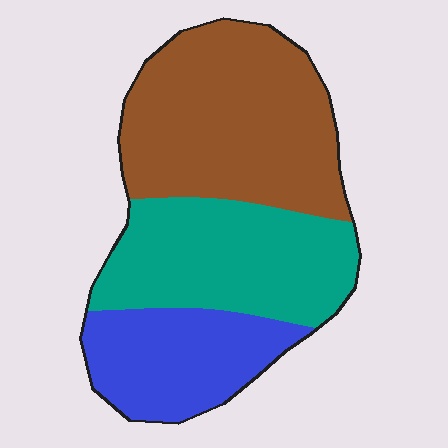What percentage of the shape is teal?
Teal covers roughly 35% of the shape.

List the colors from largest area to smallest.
From largest to smallest: brown, teal, blue.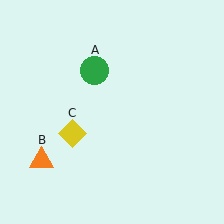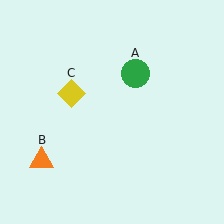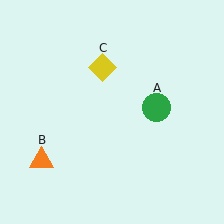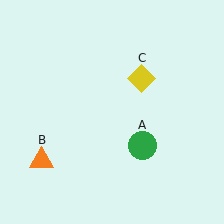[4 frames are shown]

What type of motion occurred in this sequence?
The green circle (object A), yellow diamond (object C) rotated clockwise around the center of the scene.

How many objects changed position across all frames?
2 objects changed position: green circle (object A), yellow diamond (object C).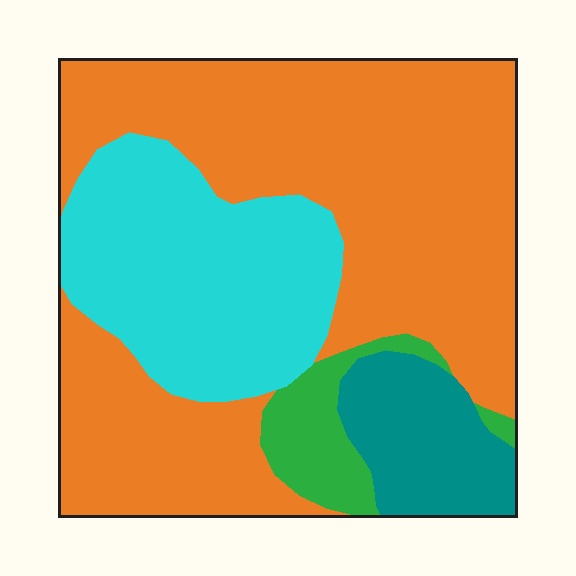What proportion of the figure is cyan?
Cyan takes up between a quarter and a half of the figure.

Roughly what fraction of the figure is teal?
Teal covers around 10% of the figure.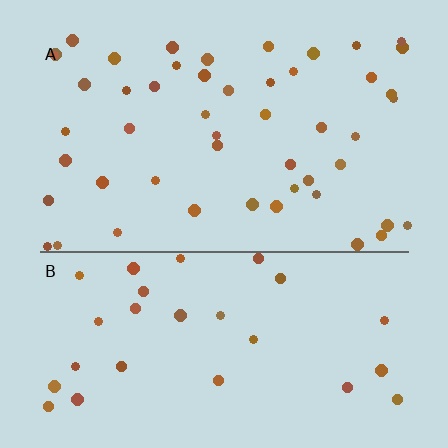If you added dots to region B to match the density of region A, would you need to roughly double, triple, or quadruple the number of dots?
Approximately double.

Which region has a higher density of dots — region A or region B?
A (the top).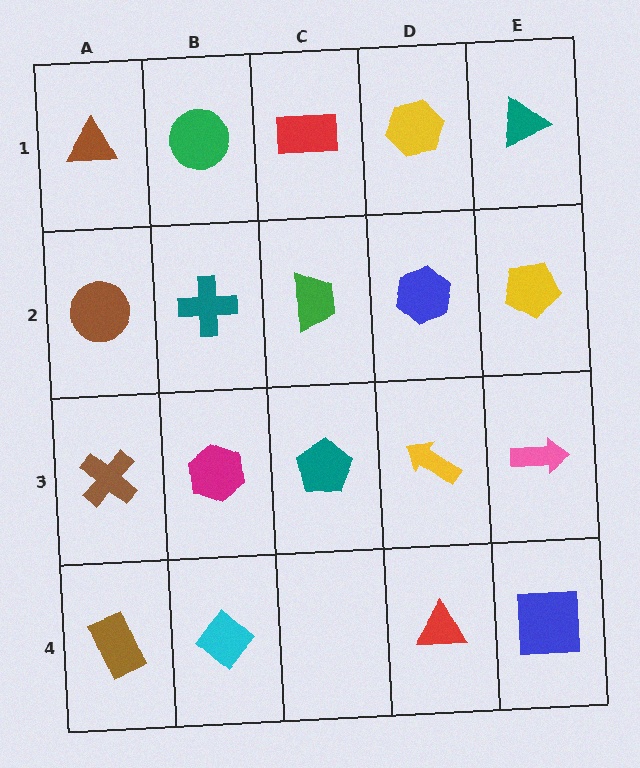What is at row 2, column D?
A blue hexagon.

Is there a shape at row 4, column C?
No, that cell is empty.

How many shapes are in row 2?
5 shapes.